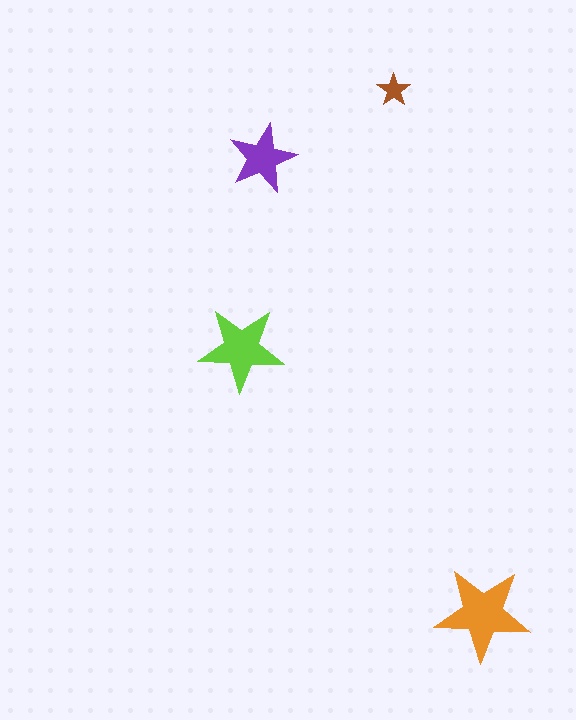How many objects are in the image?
There are 4 objects in the image.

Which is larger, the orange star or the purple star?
The orange one.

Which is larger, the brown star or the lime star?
The lime one.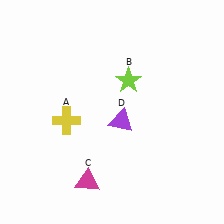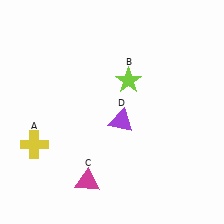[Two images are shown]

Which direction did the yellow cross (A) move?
The yellow cross (A) moved left.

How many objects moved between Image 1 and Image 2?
1 object moved between the two images.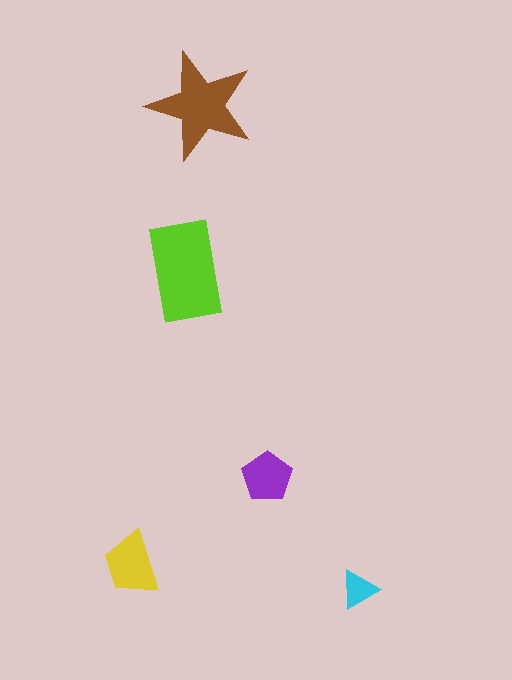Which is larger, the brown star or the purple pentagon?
The brown star.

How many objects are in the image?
There are 5 objects in the image.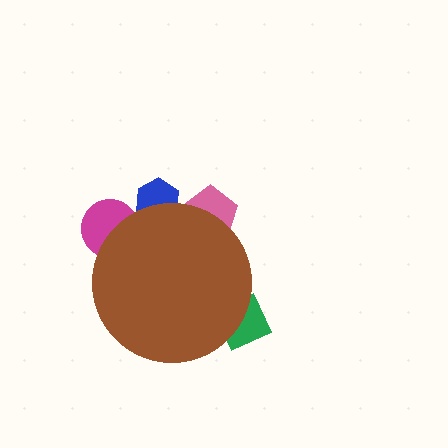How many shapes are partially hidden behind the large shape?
4 shapes are partially hidden.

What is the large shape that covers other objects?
A brown circle.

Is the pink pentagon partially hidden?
Yes, the pink pentagon is partially hidden behind the brown circle.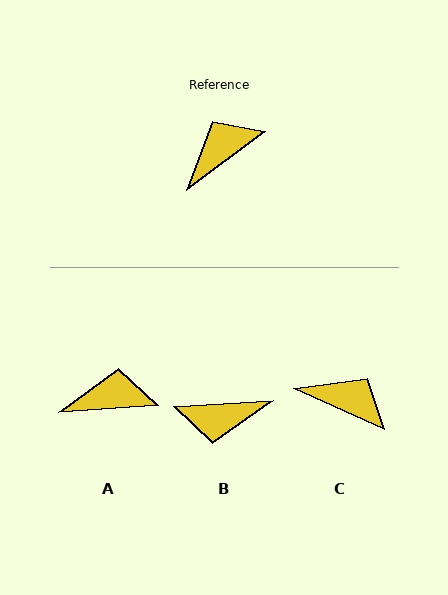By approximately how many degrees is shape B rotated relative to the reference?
Approximately 146 degrees counter-clockwise.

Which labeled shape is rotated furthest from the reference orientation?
B, about 146 degrees away.